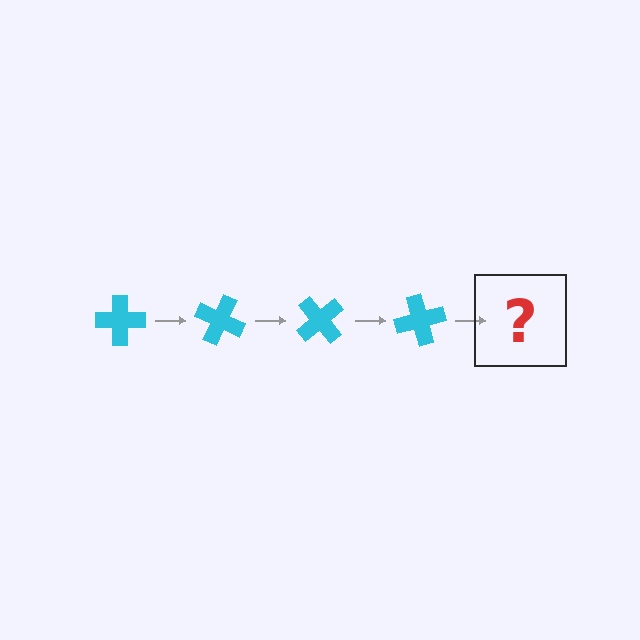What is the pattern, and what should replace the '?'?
The pattern is that the cross rotates 25 degrees each step. The '?' should be a cyan cross rotated 100 degrees.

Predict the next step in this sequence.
The next step is a cyan cross rotated 100 degrees.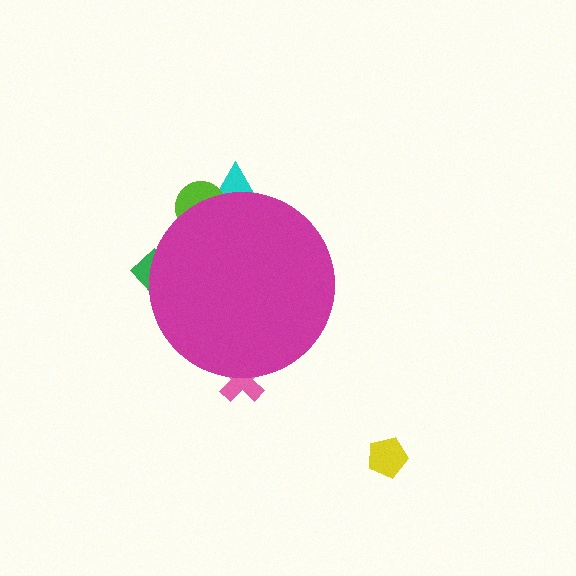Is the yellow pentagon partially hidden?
No, the yellow pentagon is fully visible.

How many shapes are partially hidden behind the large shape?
4 shapes are partially hidden.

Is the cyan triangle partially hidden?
Yes, the cyan triangle is partially hidden behind the magenta circle.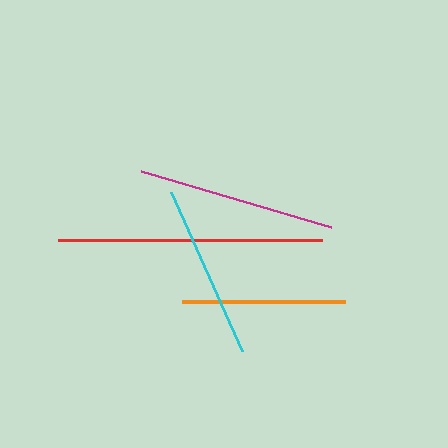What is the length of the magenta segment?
The magenta segment is approximately 198 pixels long.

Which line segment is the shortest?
The orange line is the shortest at approximately 163 pixels.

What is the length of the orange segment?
The orange segment is approximately 163 pixels long.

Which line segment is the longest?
The red line is the longest at approximately 264 pixels.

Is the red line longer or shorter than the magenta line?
The red line is longer than the magenta line.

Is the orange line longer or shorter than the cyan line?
The cyan line is longer than the orange line.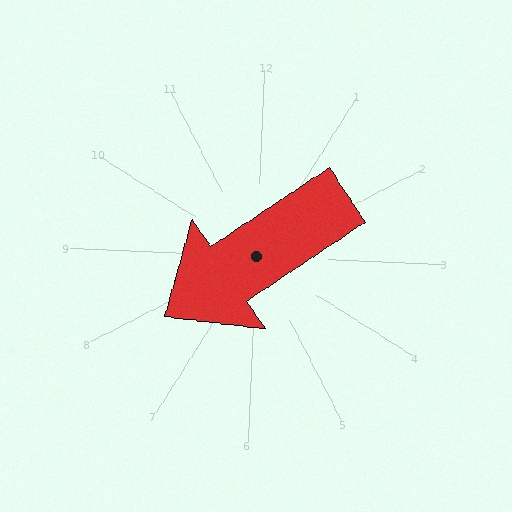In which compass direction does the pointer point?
Southwest.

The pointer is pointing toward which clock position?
Roughly 8 o'clock.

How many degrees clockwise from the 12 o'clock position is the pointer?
Approximately 234 degrees.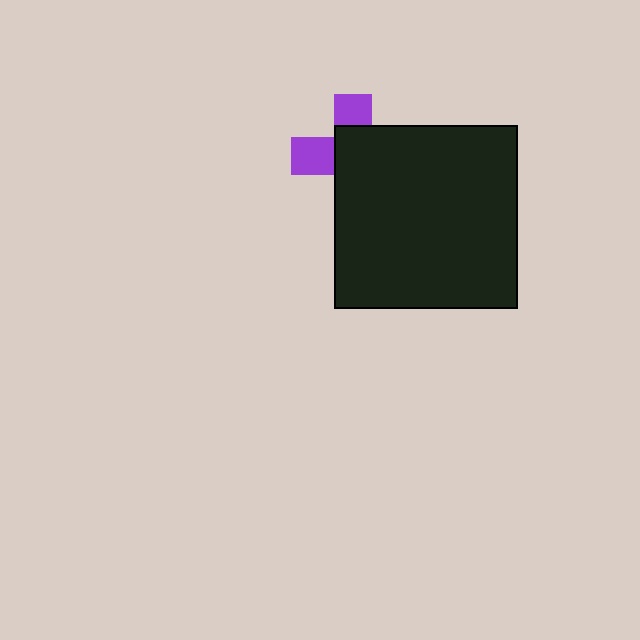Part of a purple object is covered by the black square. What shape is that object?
It is a cross.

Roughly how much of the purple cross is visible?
A small part of it is visible (roughly 35%).